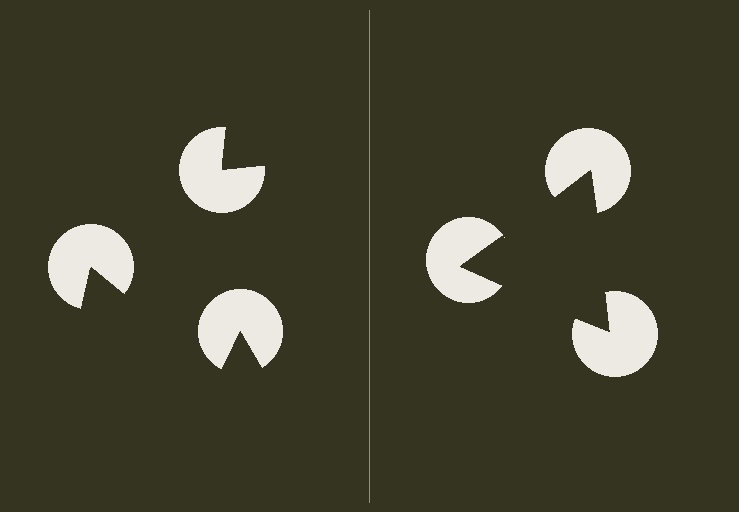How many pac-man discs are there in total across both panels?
6 — 3 on each side.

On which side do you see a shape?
An illusory triangle appears on the right side. On the left side the wedge cuts are rotated, so no coherent shape forms.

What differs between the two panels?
The pac-man discs are positioned identically on both sides; only the wedge orientations differ. On the right they align to a triangle; on the left they are misaligned.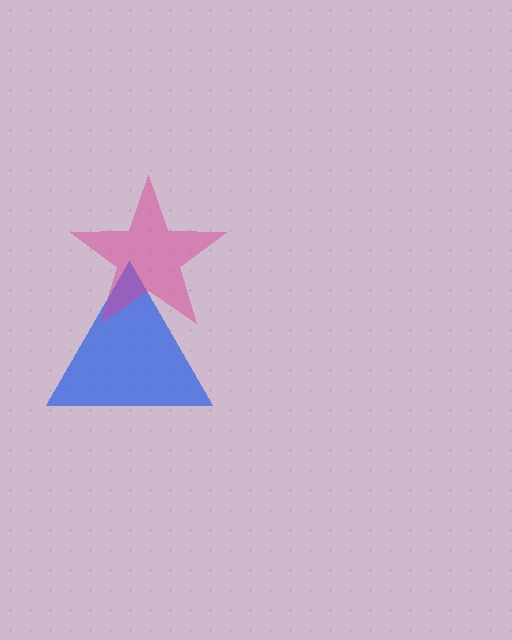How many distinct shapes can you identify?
There are 2 distinct shapes: a blue triangle, a magenta star.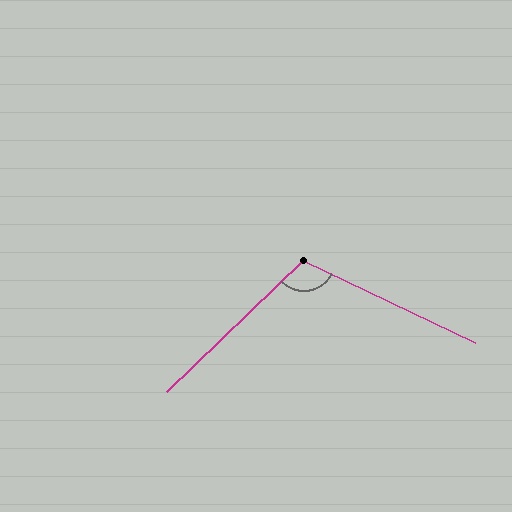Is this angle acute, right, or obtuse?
It is obtuse.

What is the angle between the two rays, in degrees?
Approximately 110 degrees.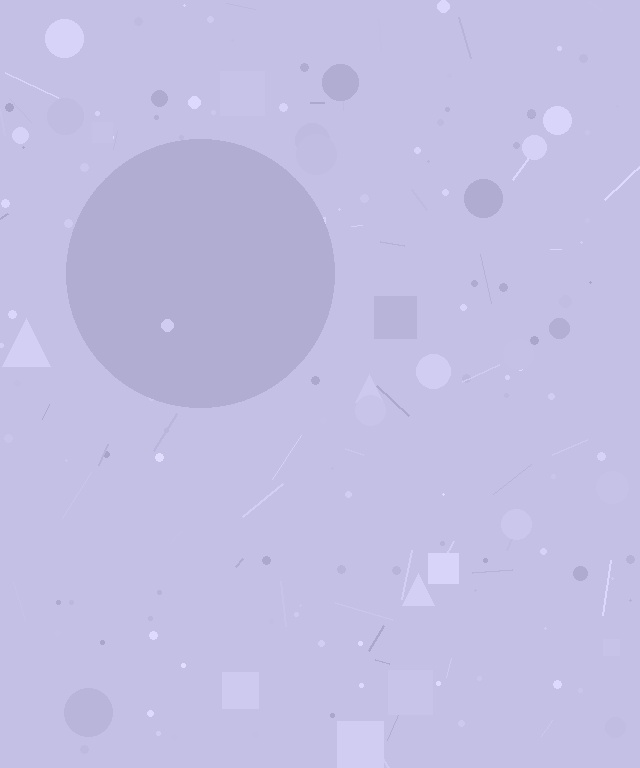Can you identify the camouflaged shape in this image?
The camouflaged shape is a circle.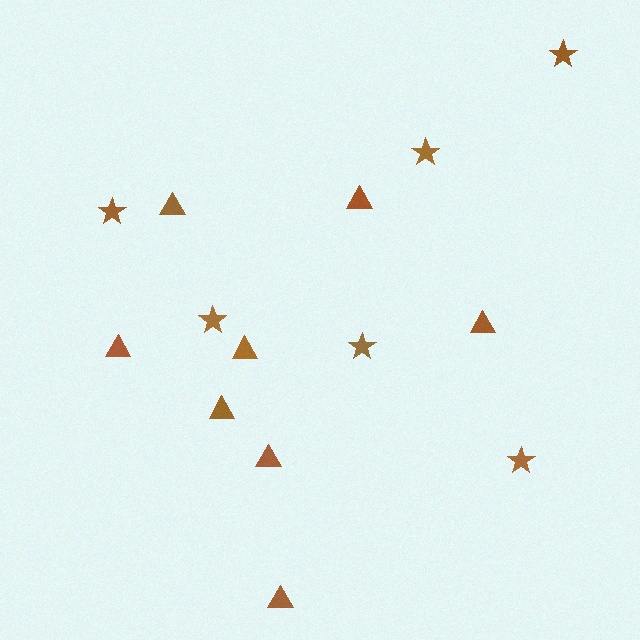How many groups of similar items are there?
There are 2 groups: one group of stars (6) and one group of triangles (8).